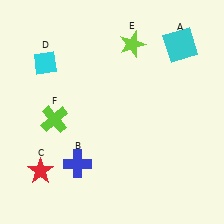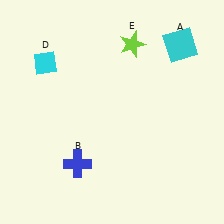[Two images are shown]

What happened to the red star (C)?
The red star (C) was removed in Image 2. It was in the bottom-left area of Image 1.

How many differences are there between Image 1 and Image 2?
There are 2 differences between the two images.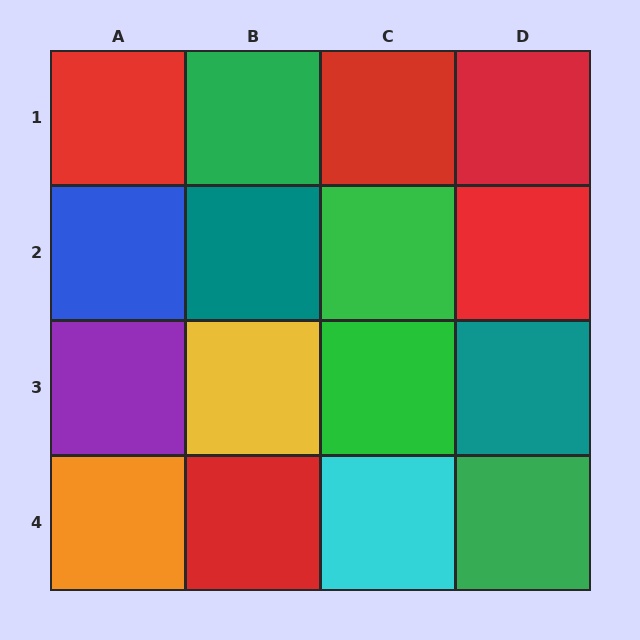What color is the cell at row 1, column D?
Red.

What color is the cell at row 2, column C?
Green.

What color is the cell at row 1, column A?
Red.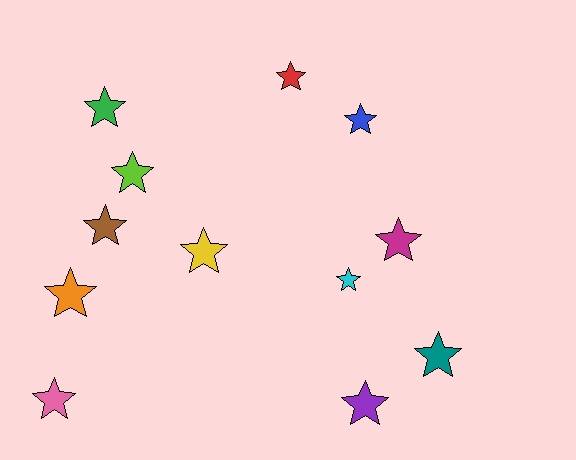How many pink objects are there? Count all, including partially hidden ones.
There is 1 pink object.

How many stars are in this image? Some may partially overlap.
There are 12 stars.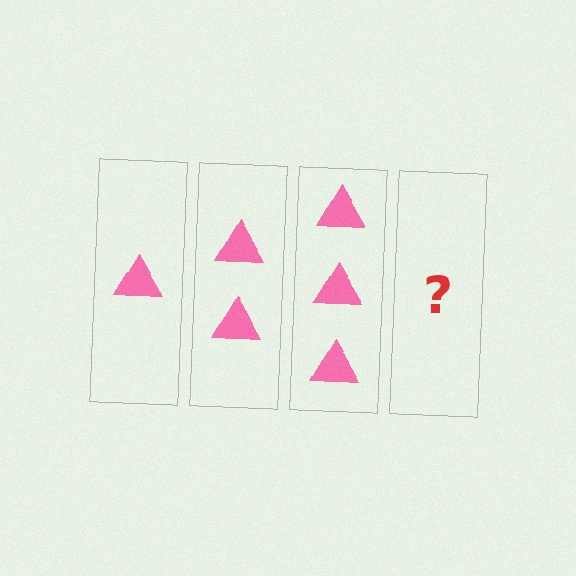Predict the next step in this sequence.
The next step is 4 triangles.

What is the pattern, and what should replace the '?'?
The pattern is that each step adds one more triangle. The '?' should be 4 triangles.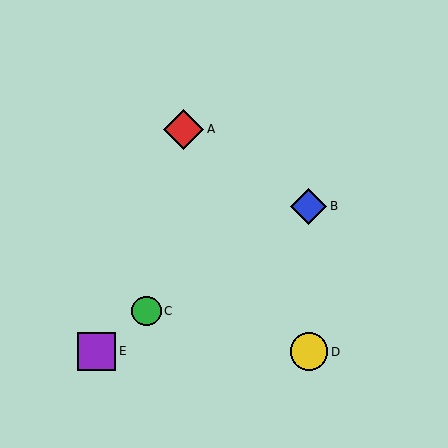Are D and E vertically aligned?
No, D is at x≈309 and E is at x≈96.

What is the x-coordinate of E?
Object E is at x≈96.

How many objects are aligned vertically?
2 objects (B, D) are aligned vertically.